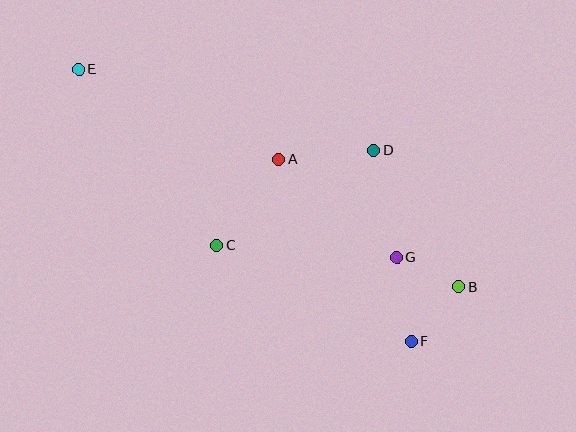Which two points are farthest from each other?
Points B and E are farthest from each other.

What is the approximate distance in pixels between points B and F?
The distance between B and F is approximately 72 pixels.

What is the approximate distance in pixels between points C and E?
The distance between C and E is approximately 224 pixels.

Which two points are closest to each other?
Points B and G are closest to each other.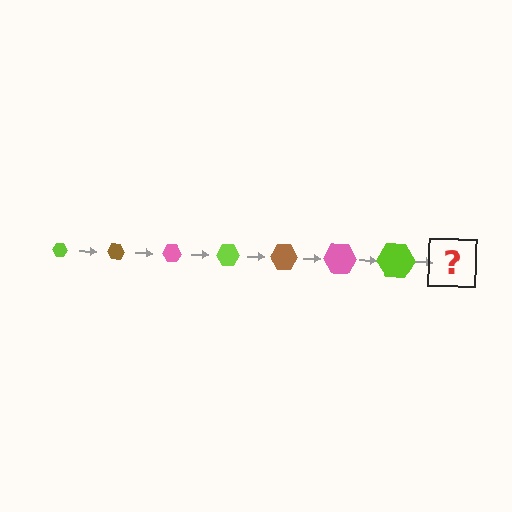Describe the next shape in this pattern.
It should be a brown hexagon, larger than the previous one.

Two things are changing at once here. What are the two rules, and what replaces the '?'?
The two rules are that the hexagon grows larger each step and the color cycles through lime, brown, and pink. The '?' should be a brown hexagon, larger than the previous one.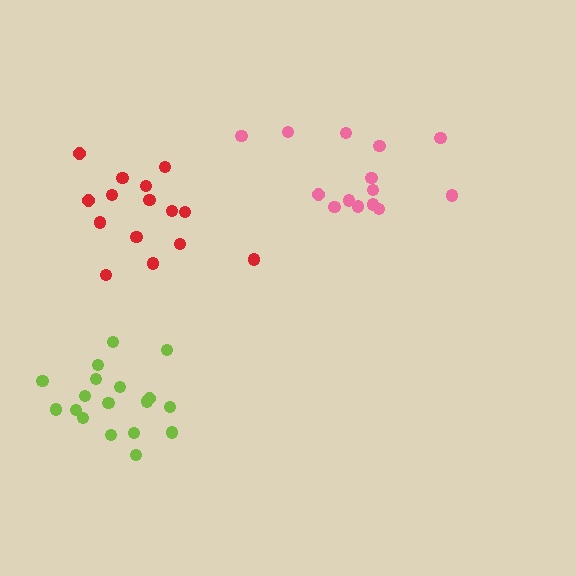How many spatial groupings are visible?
There are 3 spatial groupings.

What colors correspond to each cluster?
The clusters are colored: lime, red, pink.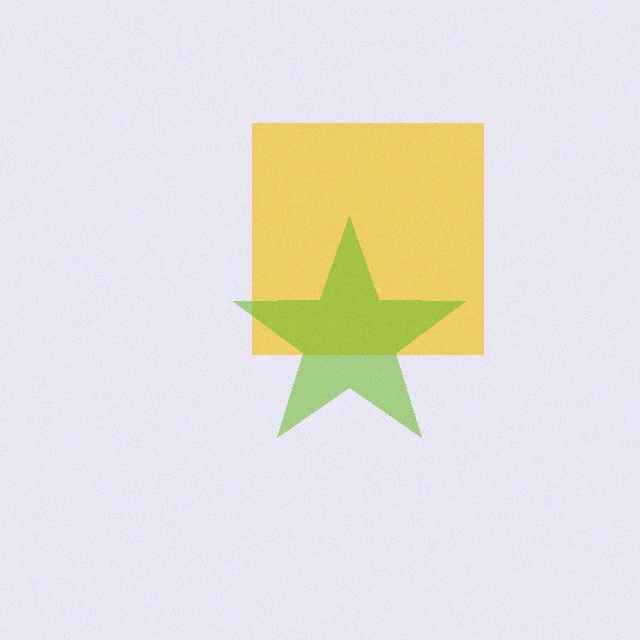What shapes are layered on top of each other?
The layered shapes are: a yellow square, a lime star.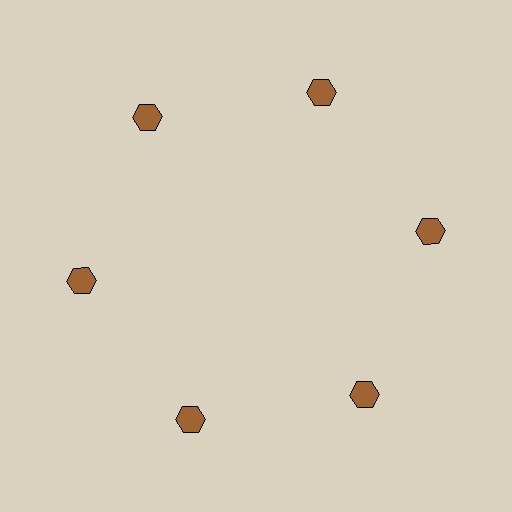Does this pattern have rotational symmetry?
Yes, this pattern has 6-fold rotational symmetry. It looks the same after rotating 60 degrees around the center.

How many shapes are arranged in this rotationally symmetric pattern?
There are 6 shapes, arranged in 6 groups of 1.